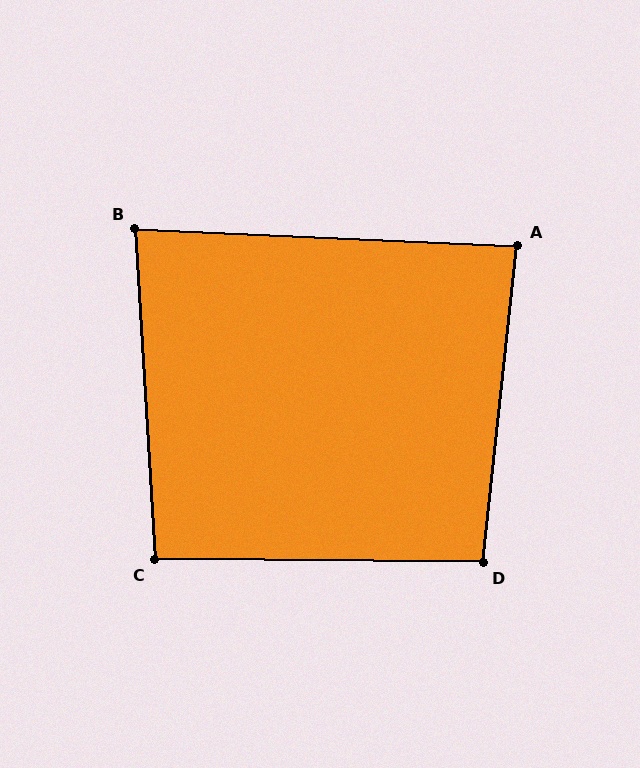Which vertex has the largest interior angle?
D, at approximately 96 degrees.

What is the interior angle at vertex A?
Approximately 86 degrees (approximately right).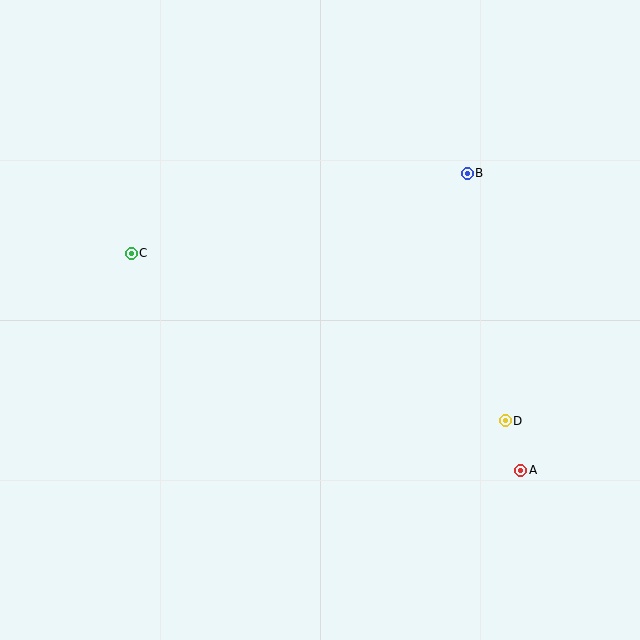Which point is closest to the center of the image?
Point C at (131, 253) is closest to the center.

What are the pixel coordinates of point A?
Point A is at (521, 470).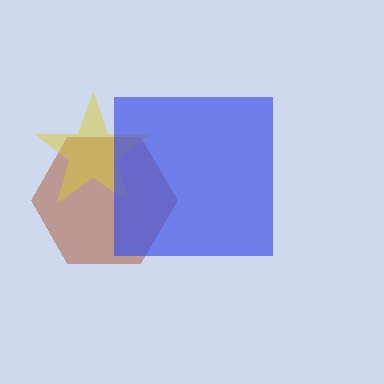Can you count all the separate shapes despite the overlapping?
Yes, there are 3 separate shapes.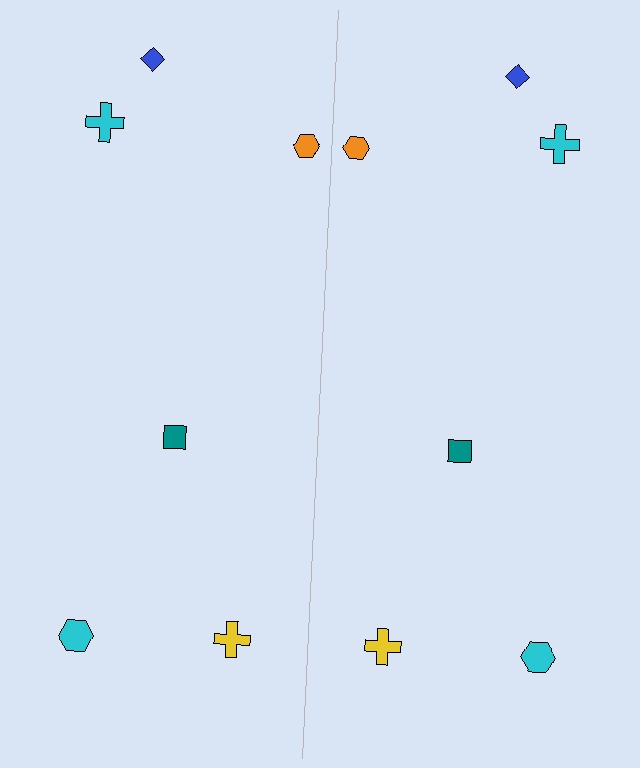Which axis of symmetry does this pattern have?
The pattern has a vertical axis of symmetry running through the center of the image.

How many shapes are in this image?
There are 12 shapes in this image.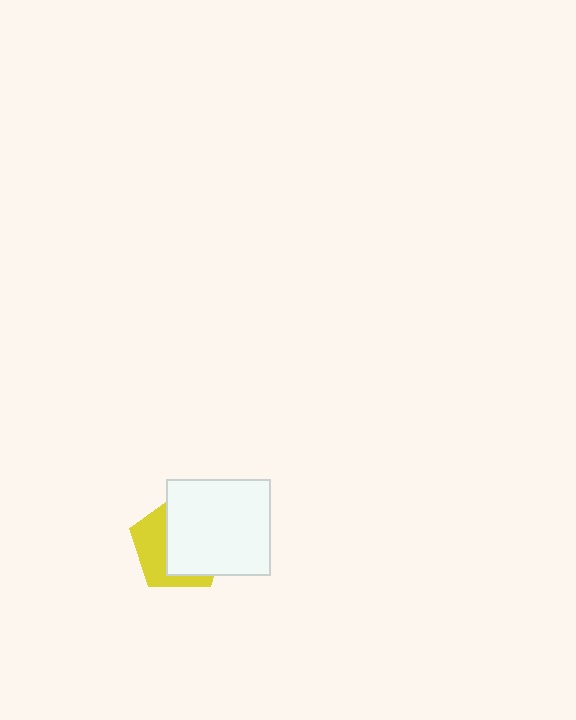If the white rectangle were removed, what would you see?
You would see the complete yellow pentagon.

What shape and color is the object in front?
The object in front is a white rectangle.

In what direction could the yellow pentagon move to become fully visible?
The yellow pentagon could move left. That would shift it out from behind the white rectangle entirely.